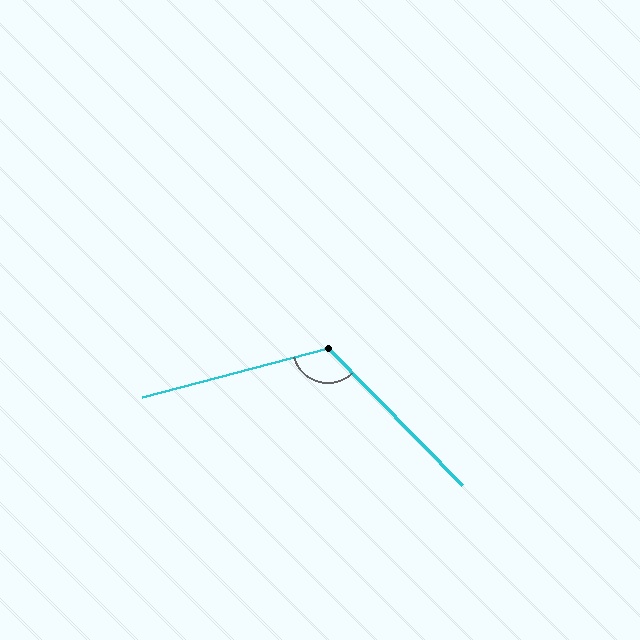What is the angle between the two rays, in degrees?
Approximately 120 degrees.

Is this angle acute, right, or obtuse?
It is obtuse.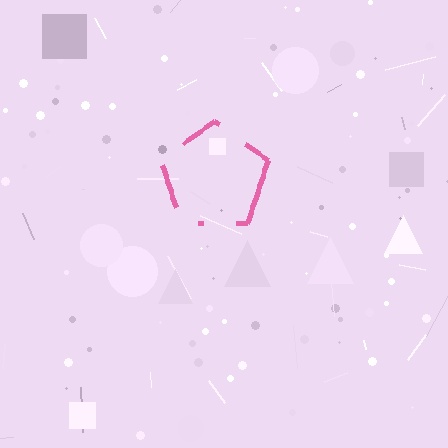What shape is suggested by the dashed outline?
The dashed outline suggests a pentagon.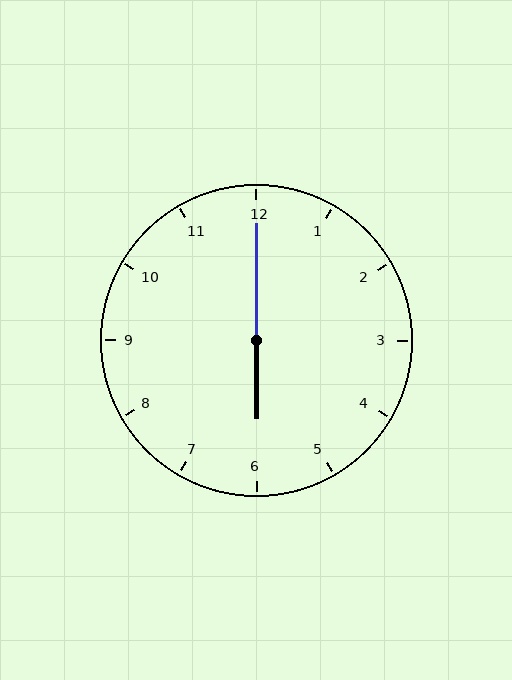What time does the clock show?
6:00.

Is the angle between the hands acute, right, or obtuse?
It is obtuse.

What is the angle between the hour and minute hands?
Approximately 180 degrees.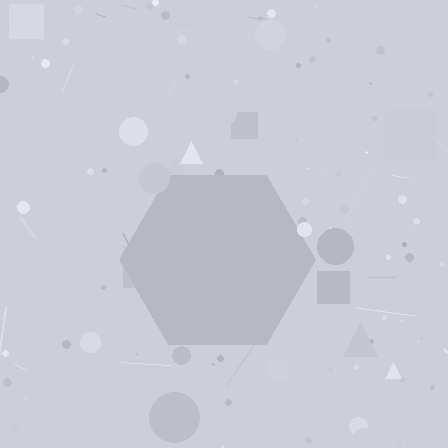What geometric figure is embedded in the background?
A hexagon is embedded in the background.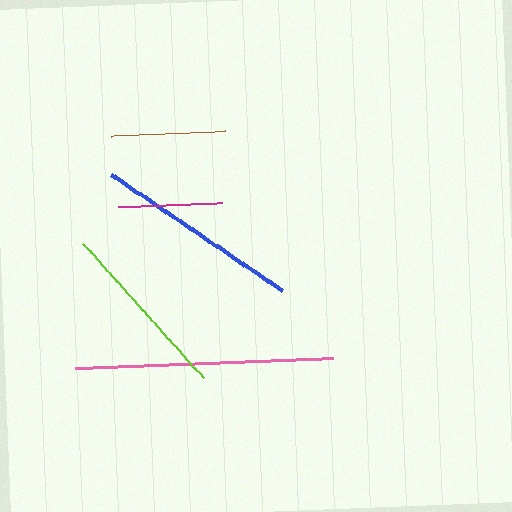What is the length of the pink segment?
The pink segment is approximately 258 pixels long.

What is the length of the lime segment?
The lime segment is approximately 181 pixels long.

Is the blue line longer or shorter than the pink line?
The pink line is longer than the blue line.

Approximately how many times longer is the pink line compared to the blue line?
The pink line is approximately 1.2 times the length of the blue line.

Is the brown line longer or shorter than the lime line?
The lime line is longer than the brown line.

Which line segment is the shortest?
The magenta line is the shortest at approximately 104 pixels.